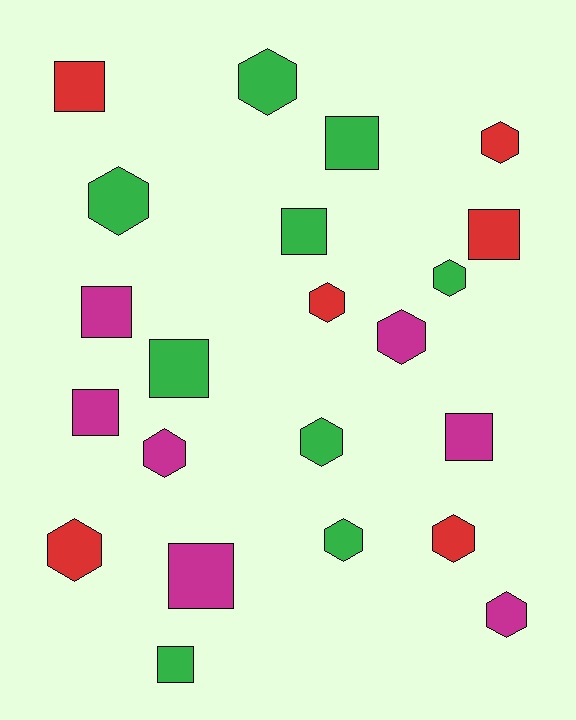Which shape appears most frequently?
Hexagon, with 12 objects.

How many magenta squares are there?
There are 4 magenta squares.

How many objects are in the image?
There are 22 objects.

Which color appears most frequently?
Green, with 9 objects.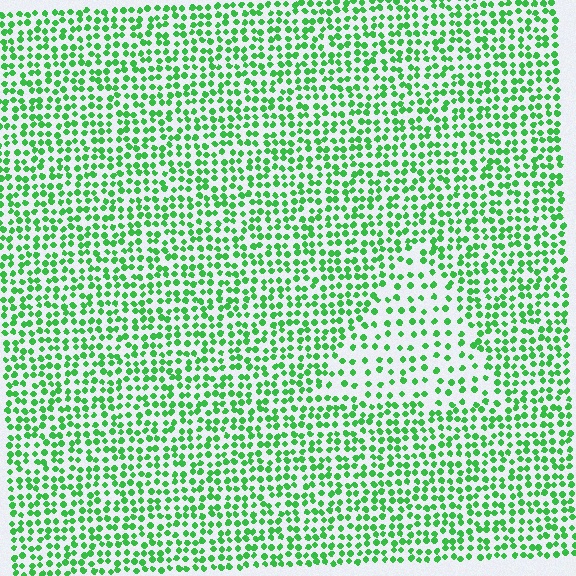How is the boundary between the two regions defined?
The boundary is defined by a change in element density (approximately 1.9x ratio). All elements are the same color, size, and shape.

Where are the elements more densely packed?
The elements are more densely packed outside the triangle boundary.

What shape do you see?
I see a triangle.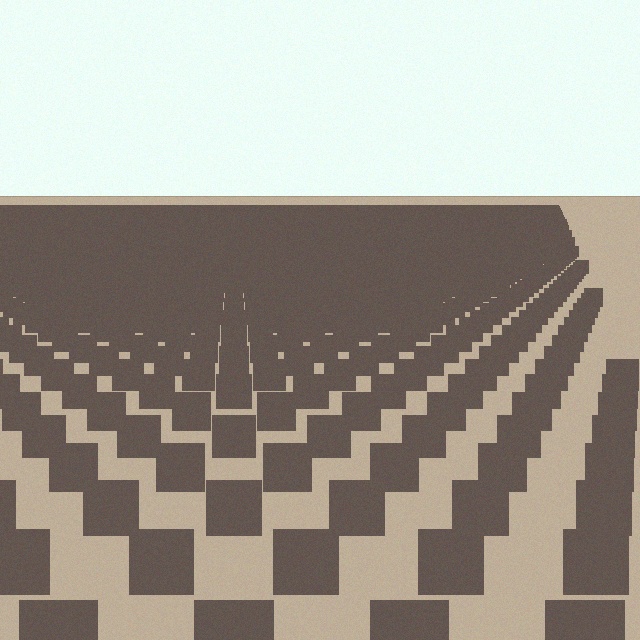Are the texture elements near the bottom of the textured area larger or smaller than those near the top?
Larger. Near the bottom, elements are closer to the viewer and appear at a bigger on-screen size.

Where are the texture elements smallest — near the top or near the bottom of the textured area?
Near the top.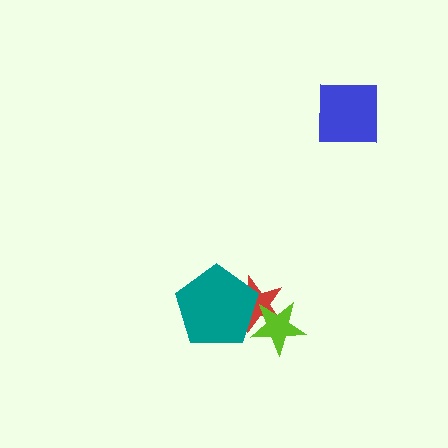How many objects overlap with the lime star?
2 objects overlap with the lime star.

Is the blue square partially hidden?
No, no other shape covers it.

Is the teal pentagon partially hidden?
Yes, it is partially covered by another shape.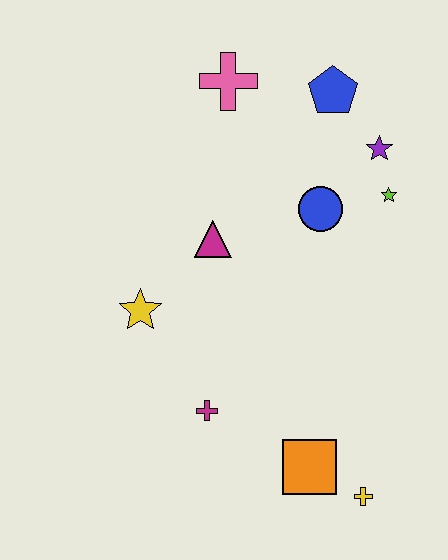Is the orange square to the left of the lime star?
Yes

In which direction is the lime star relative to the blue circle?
The lime star is to the right of the blue circle.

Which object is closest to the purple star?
The lime star is closest to the purple star.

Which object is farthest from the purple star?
The yellow cross is farthest from the purple star.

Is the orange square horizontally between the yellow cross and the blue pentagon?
No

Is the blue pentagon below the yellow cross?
No